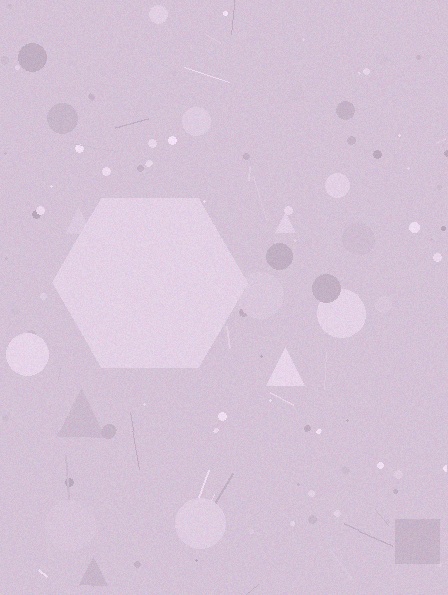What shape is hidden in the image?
A hexagon is hidden in the image.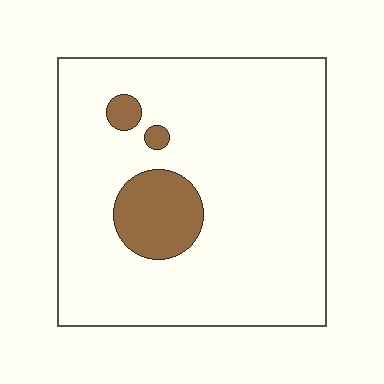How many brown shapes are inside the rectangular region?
3.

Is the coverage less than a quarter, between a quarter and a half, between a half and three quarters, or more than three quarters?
Less than a quarter.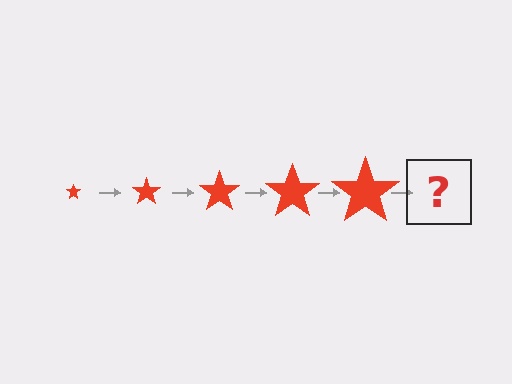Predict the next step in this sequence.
The next step is a red star, larger than the previous one.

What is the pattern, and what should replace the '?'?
The pattern is that the star gets progressively larger each step. The '?' should be a red star, larger than the previous one.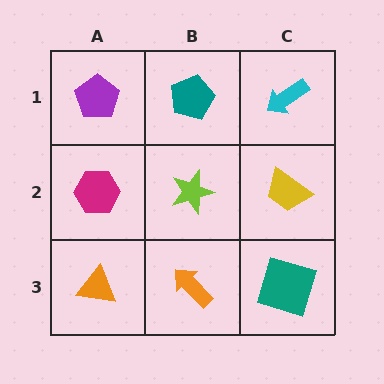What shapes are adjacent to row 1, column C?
A yellow trapezoid (row 2, column C), a teal pentagon (row 1, column B).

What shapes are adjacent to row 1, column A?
A magenta hexagon (row 2, column A), a teal pentagon (row 1, column B).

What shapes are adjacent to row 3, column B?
A lime star (row 2, column B), an orange triangle (row 3, column A), a teal square (row 3, column C).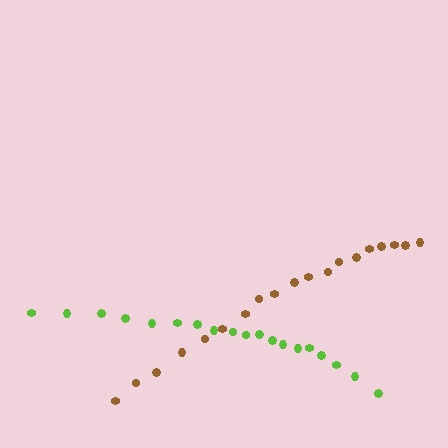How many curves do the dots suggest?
There are 2 distinct paths.